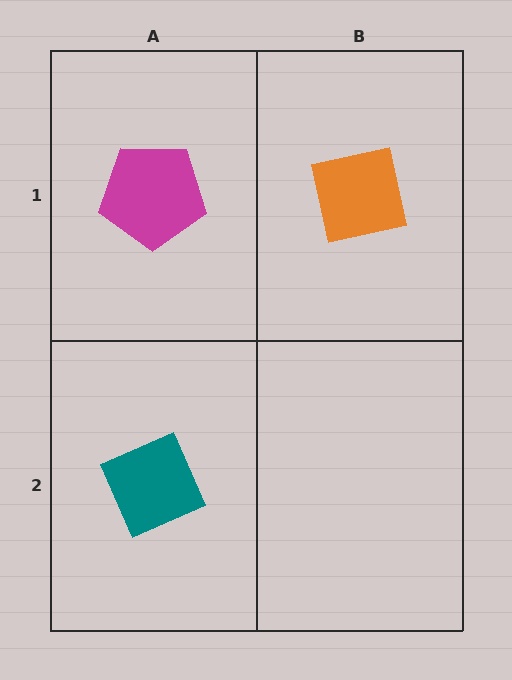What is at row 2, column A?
A teal diamond.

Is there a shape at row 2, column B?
No, that cell is empty.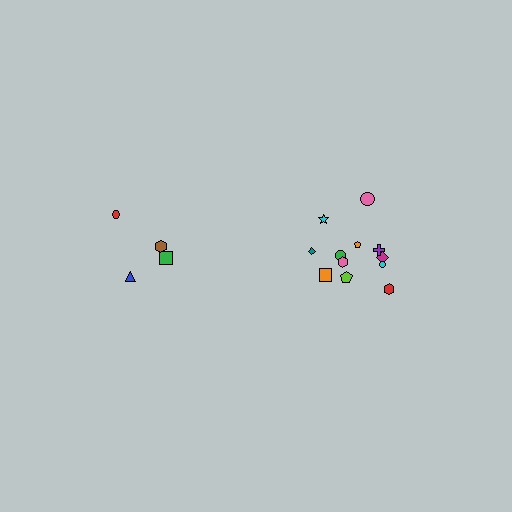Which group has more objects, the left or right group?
The right group.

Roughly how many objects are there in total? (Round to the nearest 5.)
Roughly 15 objects in total.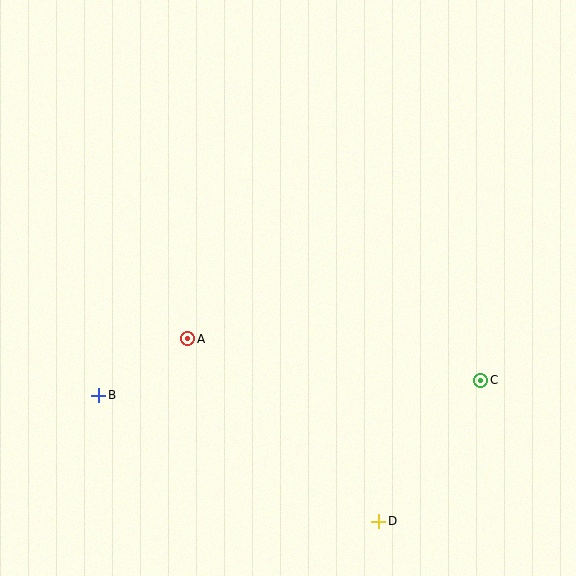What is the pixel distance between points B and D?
The distance between B and D is 307 pixels.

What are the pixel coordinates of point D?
Point D is at (379, 521).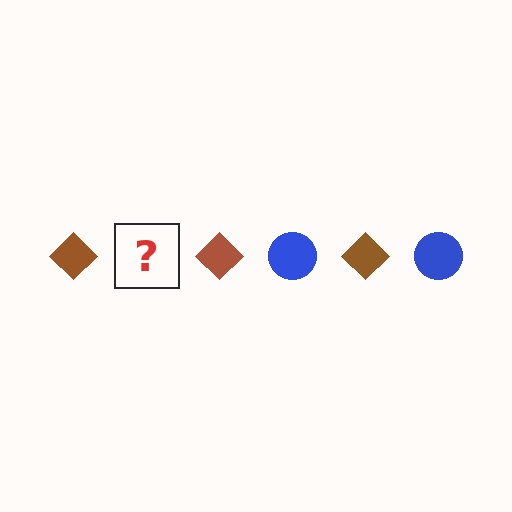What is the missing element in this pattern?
The missing element is a blue circle.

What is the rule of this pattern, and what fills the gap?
The rule is that the pattern alternates between brown diamond and blue circle. The gap should be filled with a blue circle.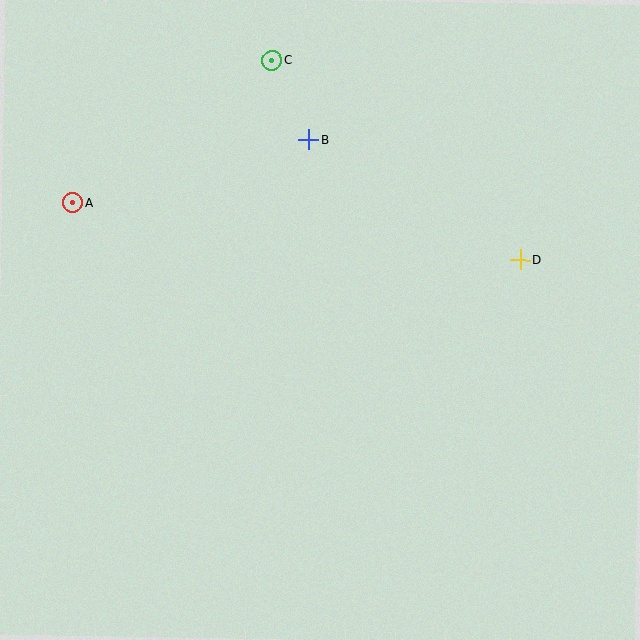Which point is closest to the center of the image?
Point B at (309, 140) is closest to the center.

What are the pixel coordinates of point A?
Point A is at (73, 202).